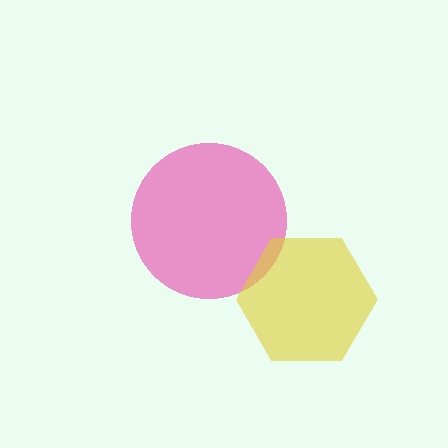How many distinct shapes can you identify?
There are 2 distinct shapes: a pink circle, a yellow hexagon.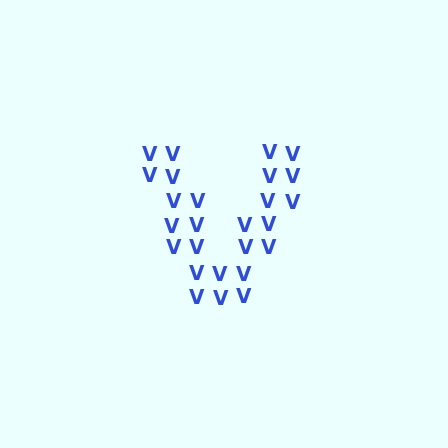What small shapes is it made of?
It is made of small letter V's.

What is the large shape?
The large shape is the letter V.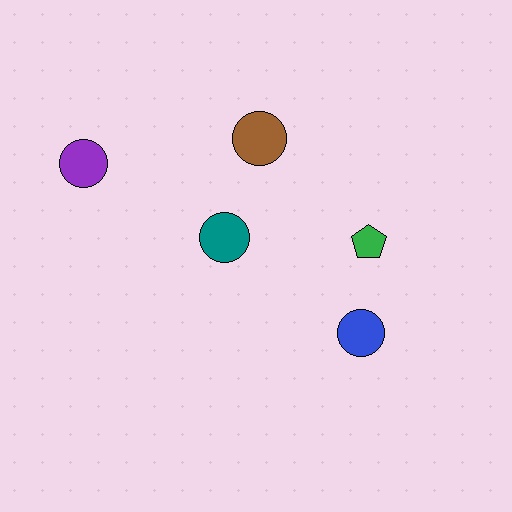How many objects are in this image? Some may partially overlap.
There are 5 objects.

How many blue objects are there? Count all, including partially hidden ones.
There is 1 blue object.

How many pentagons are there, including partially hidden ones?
There is 1 pentagon.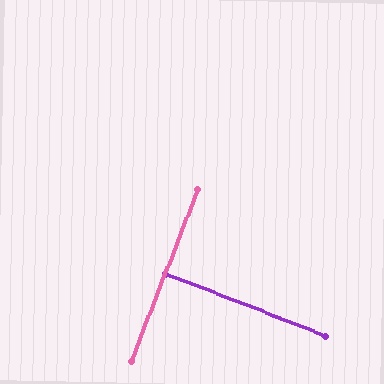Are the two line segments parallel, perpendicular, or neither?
Perpendicular — they meet at approximately 90°.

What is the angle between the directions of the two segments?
Approximately 90 degrees.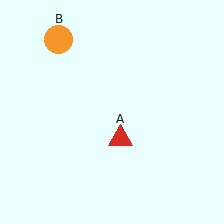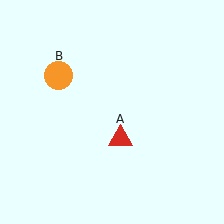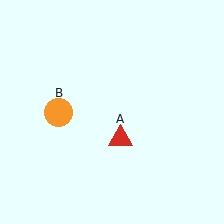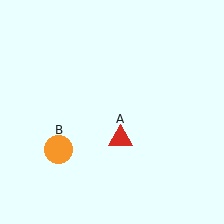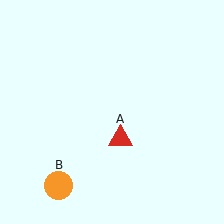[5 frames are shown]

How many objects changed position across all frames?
1 object changed position: orange circle (object B).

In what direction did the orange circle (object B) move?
The orange circle (object B) moved down.